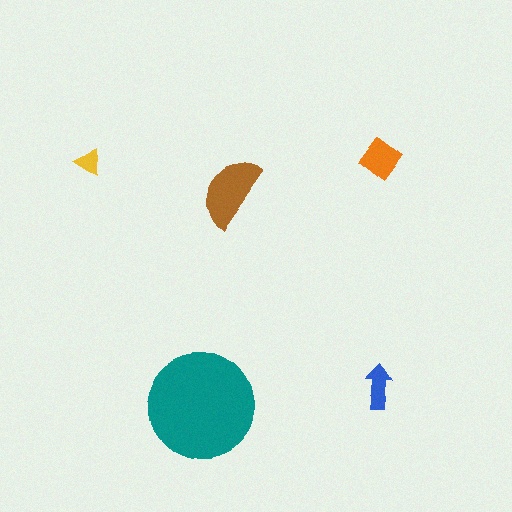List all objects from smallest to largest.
The yellow triangle, the blue arrow, the orange diamond, the brown semicircle, the teal circle.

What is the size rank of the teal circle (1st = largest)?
1st.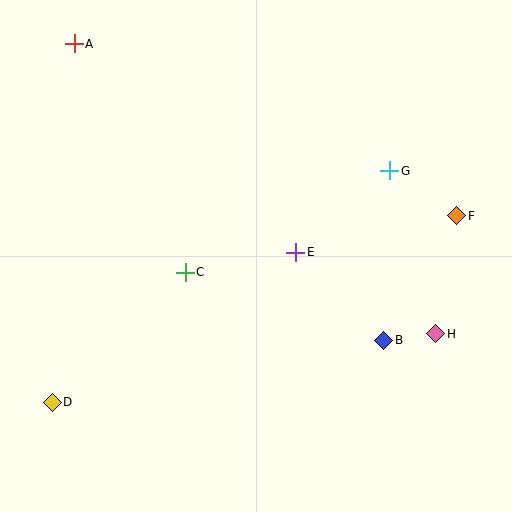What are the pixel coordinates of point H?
Point H is at (436, 334).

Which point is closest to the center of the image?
Point E at (296, 252) is closest to the center.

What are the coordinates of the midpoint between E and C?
The midpoint between E and C is at (240, 262).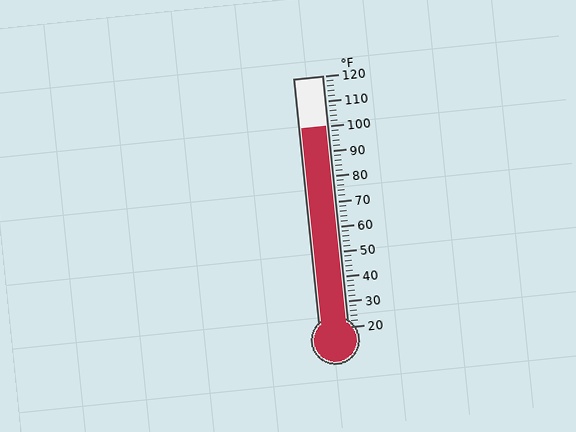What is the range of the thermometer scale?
The thermometer scale ranges from 20°F to 120°F.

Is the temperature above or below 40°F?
The temperature is above 40°F.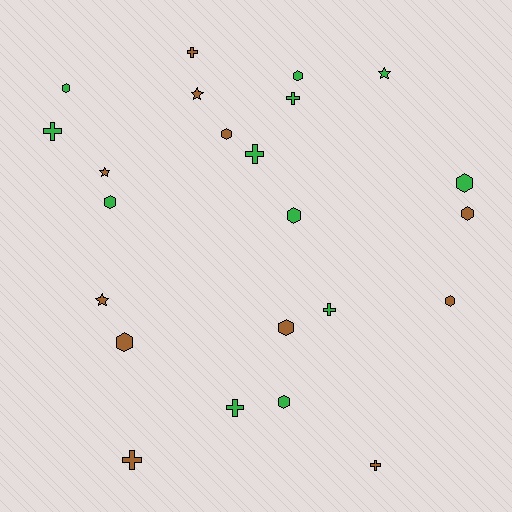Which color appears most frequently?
Green, with 12 objects.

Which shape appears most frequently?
Hexagon, with 11 objects.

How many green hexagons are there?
There are 6 green hexagons.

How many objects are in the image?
There are 23 objects.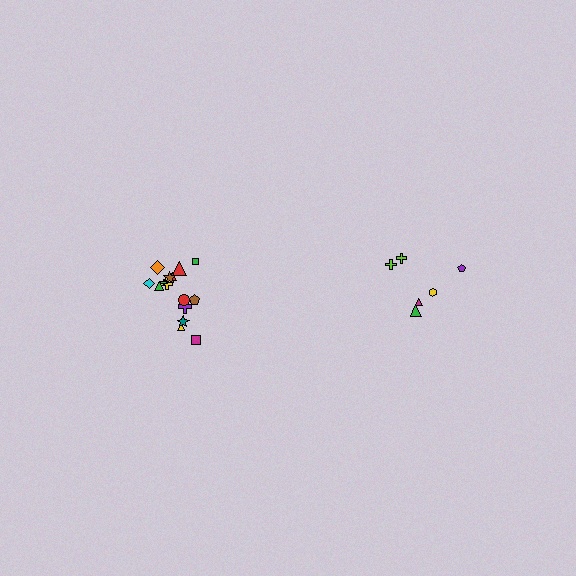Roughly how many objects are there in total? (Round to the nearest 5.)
Roughly 20 objects in total.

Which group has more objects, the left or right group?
The left group.